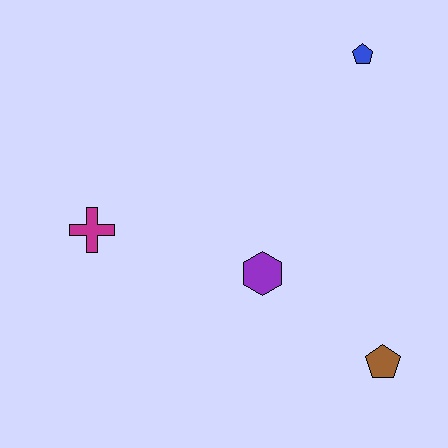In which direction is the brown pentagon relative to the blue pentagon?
The brown pentagon is below the blue pentagon.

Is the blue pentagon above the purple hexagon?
Yes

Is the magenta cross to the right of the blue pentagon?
No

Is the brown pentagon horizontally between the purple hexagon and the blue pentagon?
No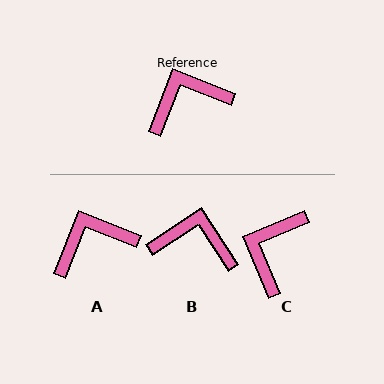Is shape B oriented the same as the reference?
No, it is off by about 35 degrees.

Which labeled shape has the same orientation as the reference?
A.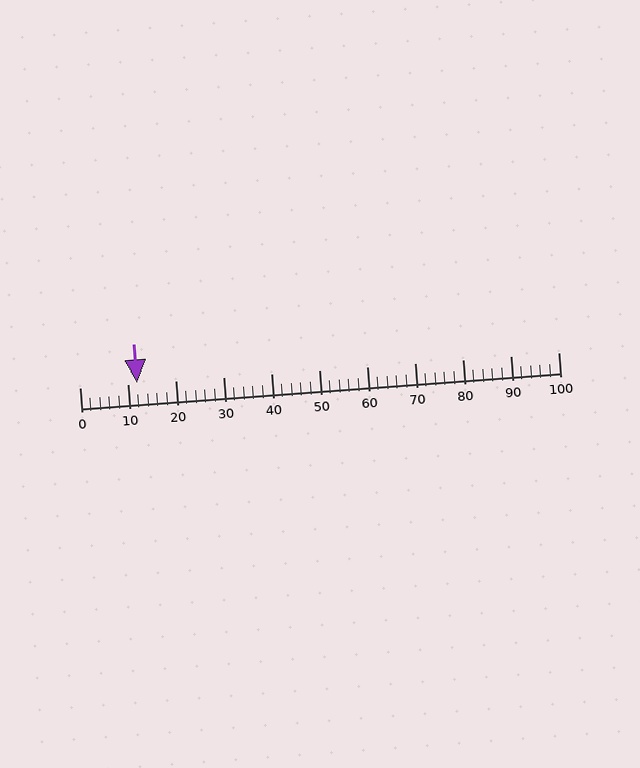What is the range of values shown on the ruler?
The ruler shows values from 0 to 100.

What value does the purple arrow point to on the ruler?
The purple arrow points to approximately 12.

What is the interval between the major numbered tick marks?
The major tick marks are spaced 10 units apart.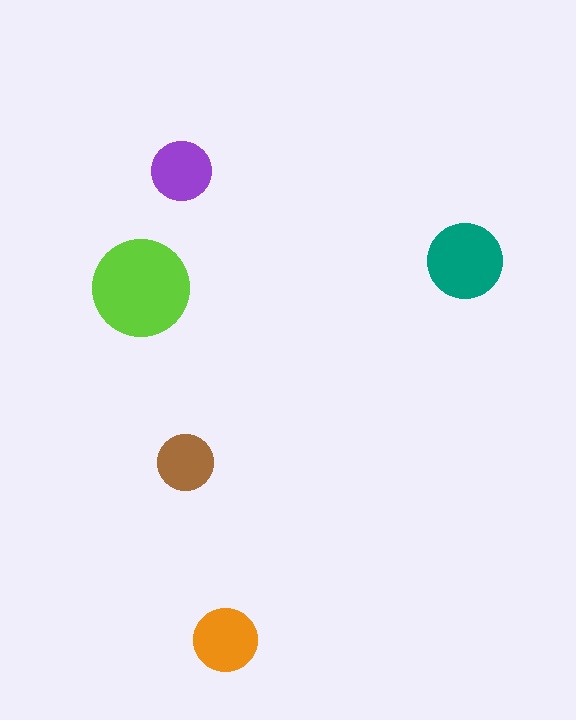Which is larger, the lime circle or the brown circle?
The lime one.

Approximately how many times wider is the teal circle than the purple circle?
About 1.5 times wider.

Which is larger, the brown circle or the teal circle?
The teal one.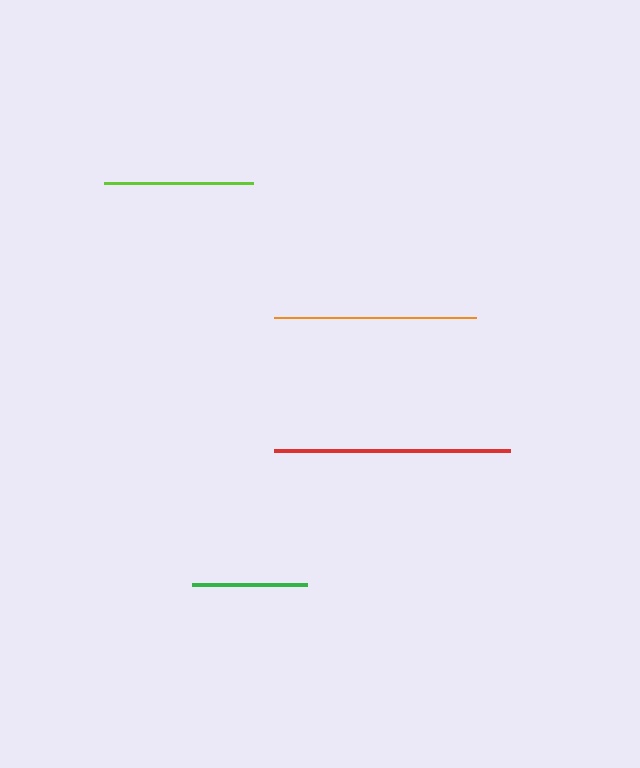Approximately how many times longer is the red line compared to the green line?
The red line is approximately 2.0 times the length of the green line.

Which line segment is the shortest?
The green line is the shortest at approximately 116 pixels.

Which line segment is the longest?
The red line is the longest at approximately 237 pixels.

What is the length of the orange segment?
The orange segment is approximately 203 pixels long.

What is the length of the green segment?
The green segment is approximately 116 pixels long.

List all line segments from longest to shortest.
From longest to shortest: red, orange, lime, green.